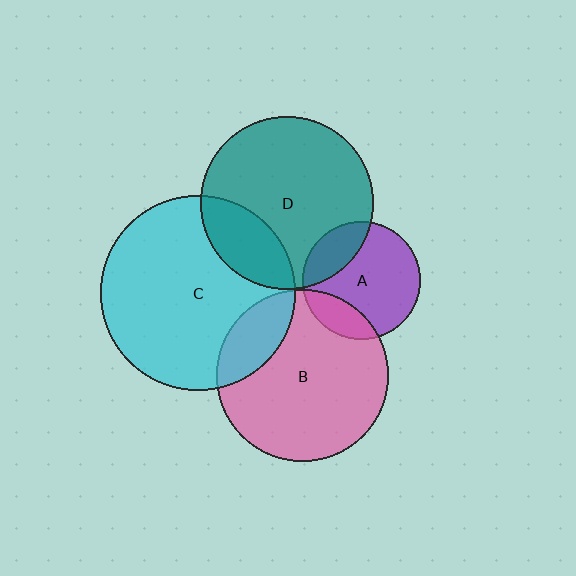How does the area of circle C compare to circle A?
Approximately 2.7 times.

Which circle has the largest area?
Circle C (cyan).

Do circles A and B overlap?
Yes.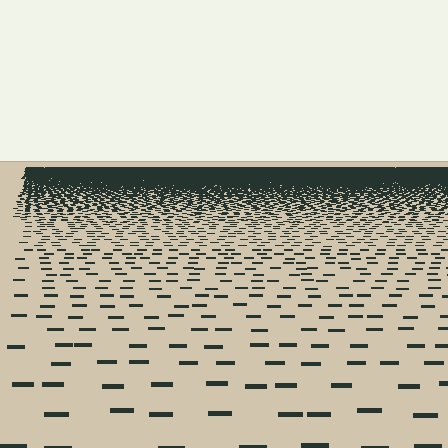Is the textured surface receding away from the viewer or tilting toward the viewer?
The surface is receding away from the viewer. Texture elements get smaller and denser toward the top.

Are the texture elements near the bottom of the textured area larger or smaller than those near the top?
Larger. Near the bottom, elements are closer to the viewer and appear at a bigger on-screen size.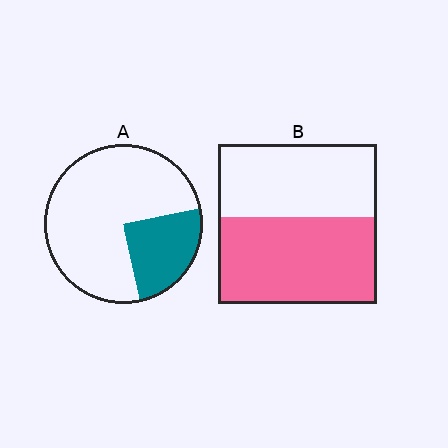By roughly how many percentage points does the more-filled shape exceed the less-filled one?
By roughly 30 percentage points (B over A).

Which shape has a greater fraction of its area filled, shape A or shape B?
Shape B.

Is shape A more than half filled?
No.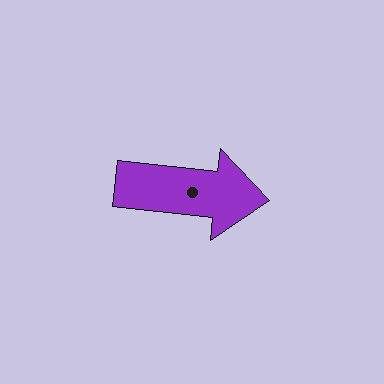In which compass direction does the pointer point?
East.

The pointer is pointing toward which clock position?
Roughly 3 o'clock.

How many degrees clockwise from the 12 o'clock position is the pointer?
Approximately 96 degrees.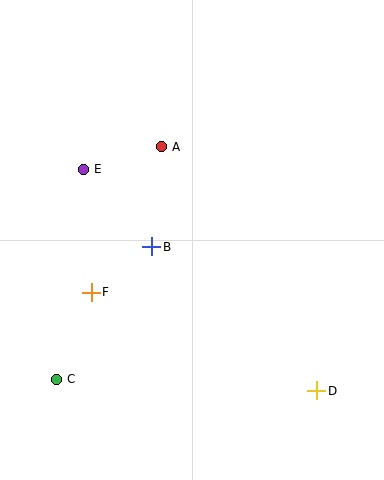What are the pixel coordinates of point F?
Point F is at (91, 292).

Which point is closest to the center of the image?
Point B at (152, 247) is closest to the center.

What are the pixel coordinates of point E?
Point E is at (83, 169).